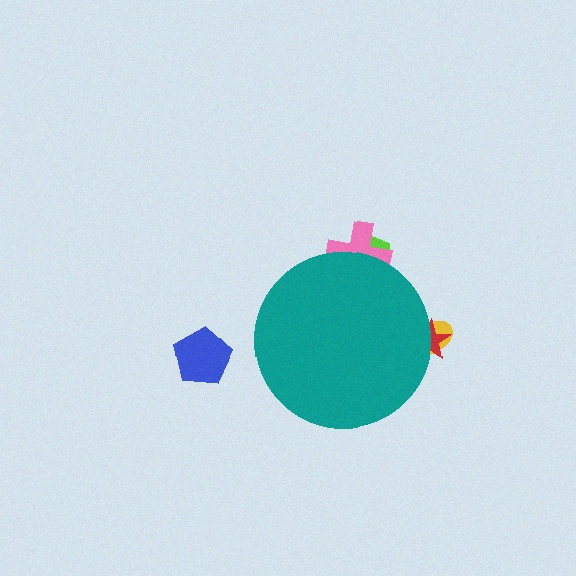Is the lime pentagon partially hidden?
Yes, the lime pentagon is partially hidden behind the teal circle.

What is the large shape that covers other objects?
A teal circle.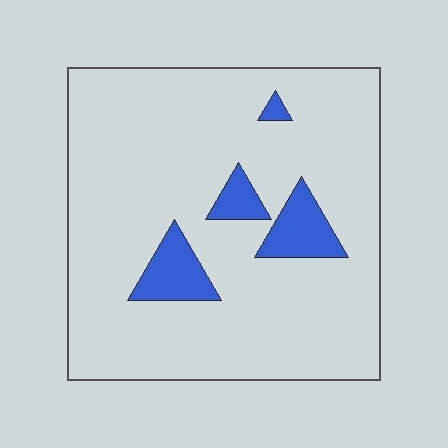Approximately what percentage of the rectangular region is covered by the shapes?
Approximately 10%.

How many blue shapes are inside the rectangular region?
4.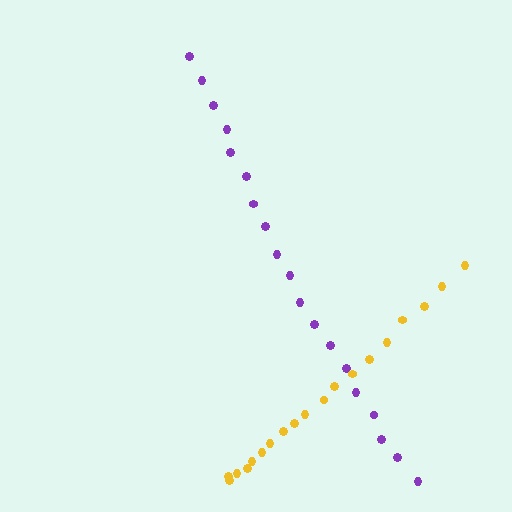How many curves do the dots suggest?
There are 2 distinct paths.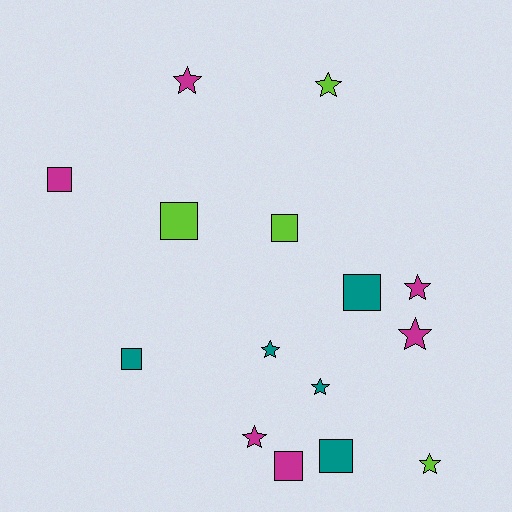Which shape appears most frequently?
Star, with 8 objects.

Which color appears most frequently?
Magenta, with 6 objects.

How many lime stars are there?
There are 2 lime stars.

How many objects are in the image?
There are 15 objects.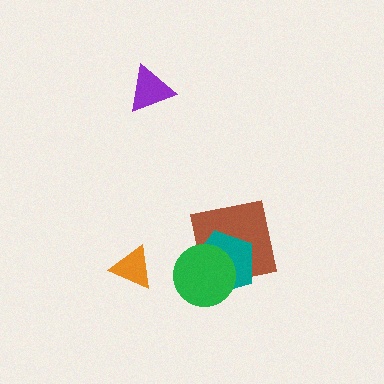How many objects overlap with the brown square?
2 objects overlap with the brown square.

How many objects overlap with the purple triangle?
0 objects overlap with the purple triangle.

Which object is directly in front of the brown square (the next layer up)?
The teal pentagon is directly in front of the brown square.